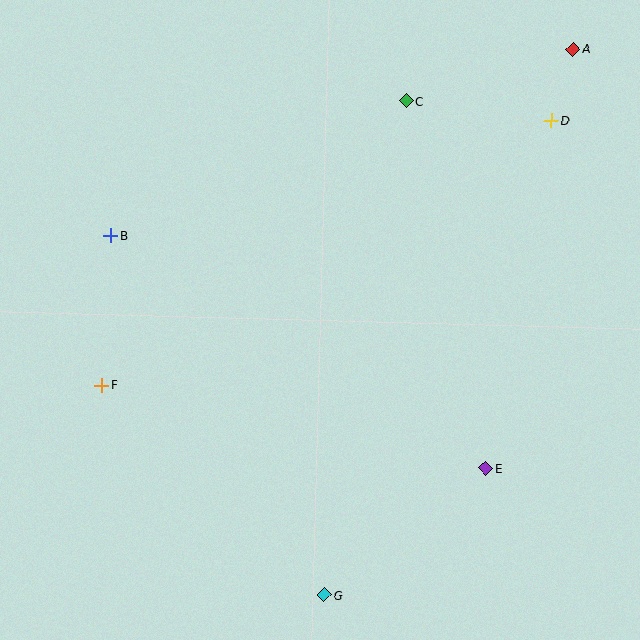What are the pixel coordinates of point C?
Point C is at (406, 101).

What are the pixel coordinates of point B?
Point B is at (111, 235).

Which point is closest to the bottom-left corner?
Point F is closest to the bottom-left corner.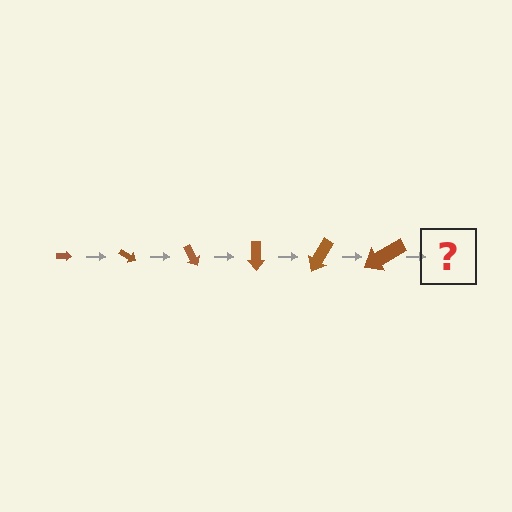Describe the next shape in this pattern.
It should be an arrow, larger than the previous one and rotated 180 degrees from the start.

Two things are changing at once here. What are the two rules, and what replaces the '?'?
The two rules are that the arrow grows larger each step and it rotates 30 degrees each step. The '?' should be an arrow, larger than the previous one and rotated 180 degrees from the start.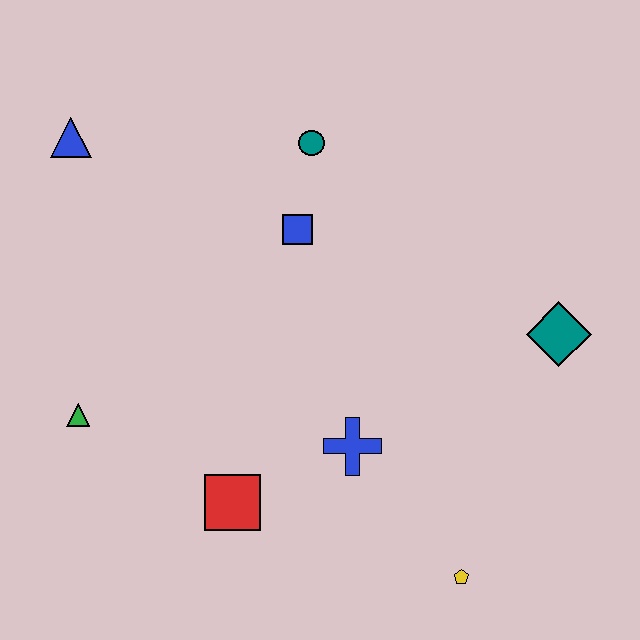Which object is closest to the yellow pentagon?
The blue cross is closest to the yellow pentagon.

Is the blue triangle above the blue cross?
Yes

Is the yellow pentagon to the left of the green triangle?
No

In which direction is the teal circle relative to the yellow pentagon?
The teal circle is above the yellow pentagon.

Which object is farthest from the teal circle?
The yellow pentagon is farthest from the teal circle.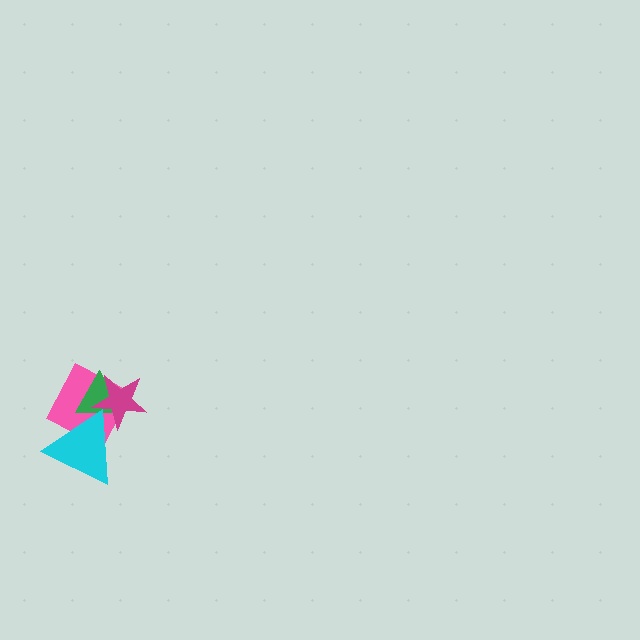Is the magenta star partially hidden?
Yes, it is partially covered by another shape.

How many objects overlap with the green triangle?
3 objects overlap with the green triangle.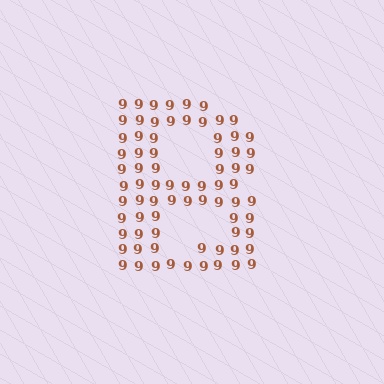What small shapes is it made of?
It is made of small digit 9's.